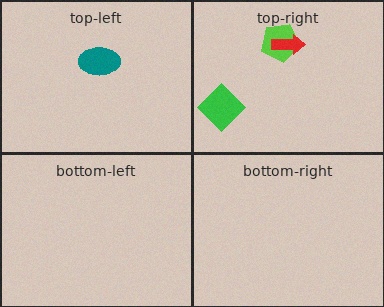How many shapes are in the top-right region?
3.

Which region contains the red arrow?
The top-right region.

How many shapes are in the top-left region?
1.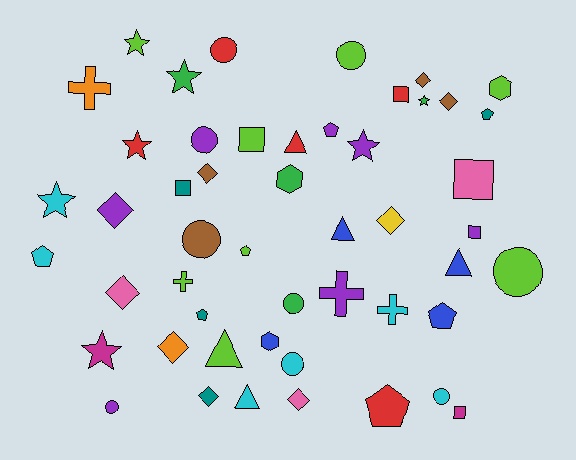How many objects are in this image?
There are 50 objects.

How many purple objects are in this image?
There are 7 purple objects.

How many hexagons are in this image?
There are 3 hexagons.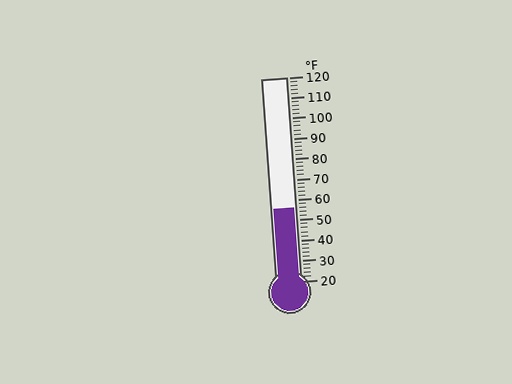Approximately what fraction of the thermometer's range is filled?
The thermometer is filled to approximately 35% of its range.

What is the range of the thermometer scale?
The thermometer scale ranges from 20°F to 120°F.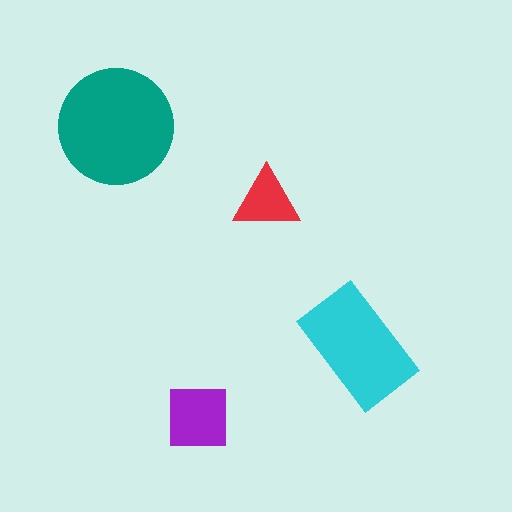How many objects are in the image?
There are 4 objects in the image.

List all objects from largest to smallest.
The teal circle, the cyan rectangle, the purple square, the red triangle.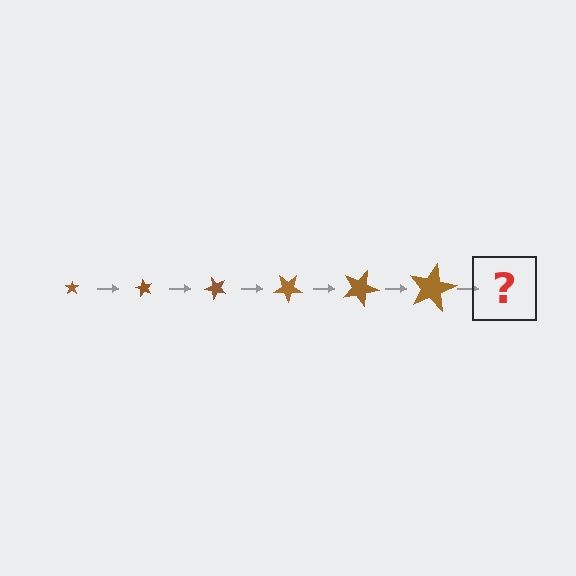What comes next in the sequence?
The next element should be a star, larger than the previous one and rotated 360 degrees from the start.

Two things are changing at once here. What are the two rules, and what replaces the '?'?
The two rules are that the star grows larger each step and it rotates 60 degrees each step. The '?' should be a star, larger than the previous one and rotated 360 degrees from the start.